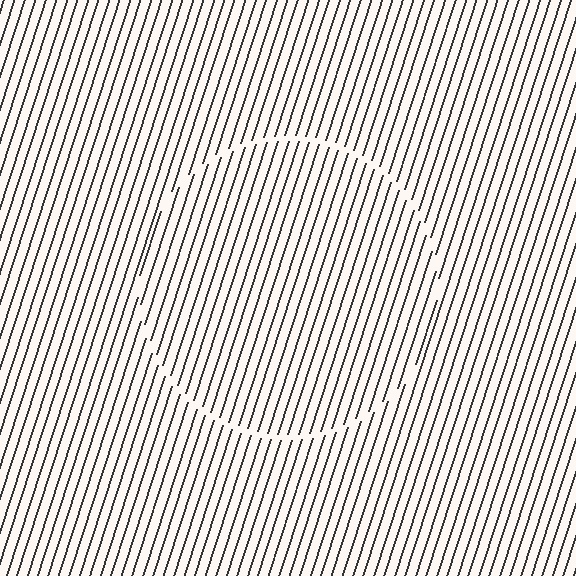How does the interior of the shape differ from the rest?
The interior of the shape contains the same grating, shifted by half a period — the contour is defined by the phase discontinuity where line-ends from the inner and outer gratings abut.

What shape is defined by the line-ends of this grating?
An illusory circle. The interior of the shape contains the same grating, shifted by half a period — the contour is defined by the phase discontinuity where line-ends from the inner and outer gratings abut.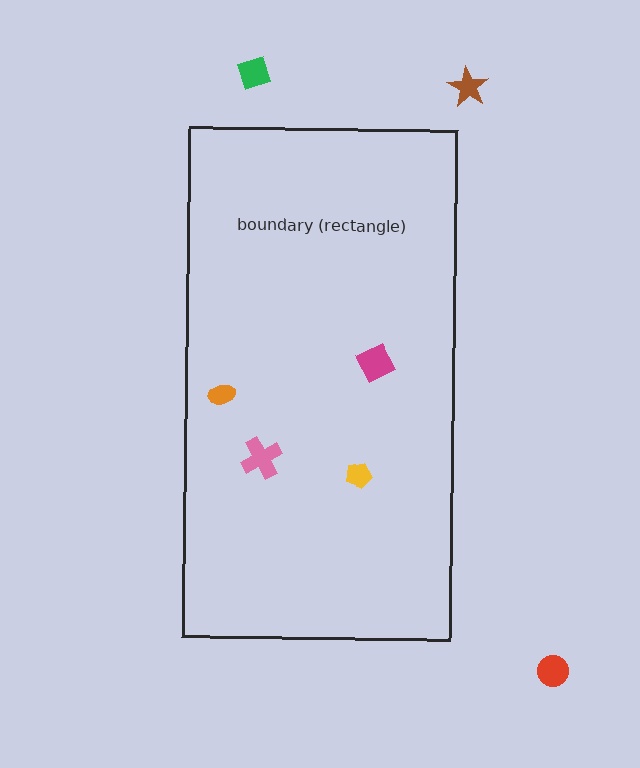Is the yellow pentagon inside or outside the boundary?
Inside.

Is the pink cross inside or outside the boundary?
Inside.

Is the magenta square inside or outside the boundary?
Inside.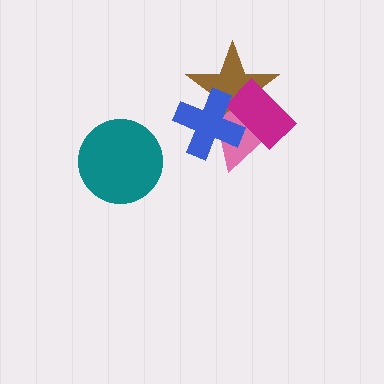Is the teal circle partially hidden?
No, no other shape covers it.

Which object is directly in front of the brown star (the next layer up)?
The magenta rectangle is directly in front of the brown star.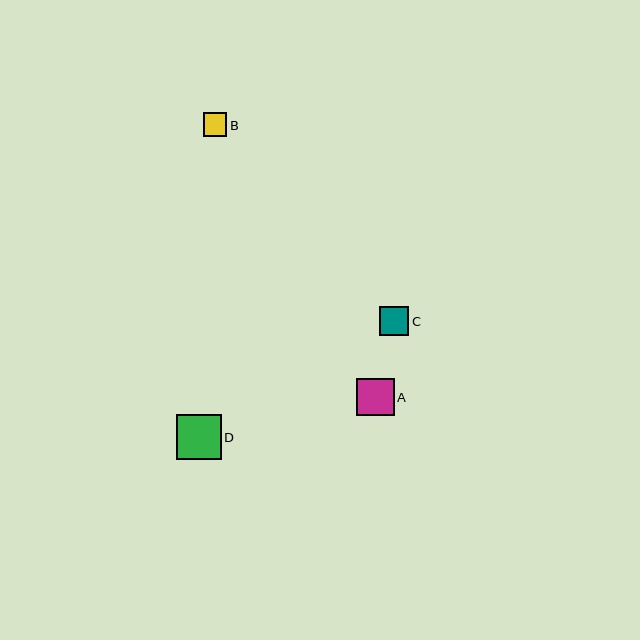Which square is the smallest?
Square B is the smallest with a size of approximately 24 pixels.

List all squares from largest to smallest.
From largest to smallest: D, A, C, B.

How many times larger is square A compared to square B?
Square A is approximately 1.6 times the size of square B.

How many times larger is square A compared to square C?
Square A is approximately 1.3 times the size of square C.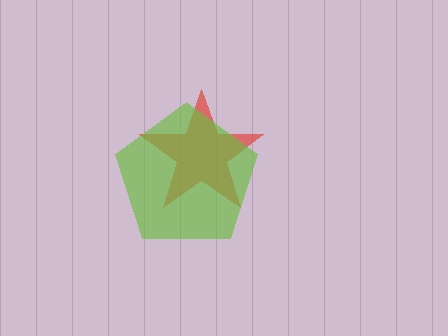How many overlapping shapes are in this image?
There are 2 overlapping shapes in the image.